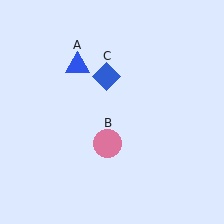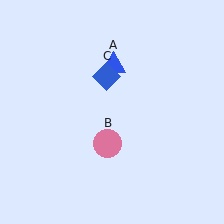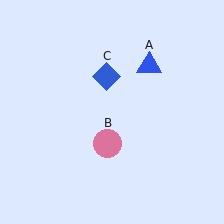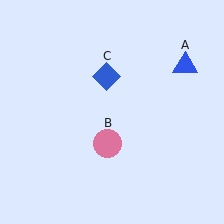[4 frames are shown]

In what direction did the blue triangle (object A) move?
The blue triangle (object A) moved right.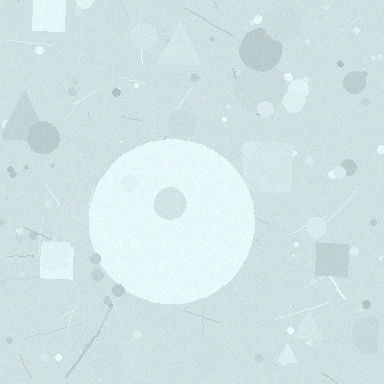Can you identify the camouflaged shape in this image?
The camouflaged shape is a circle.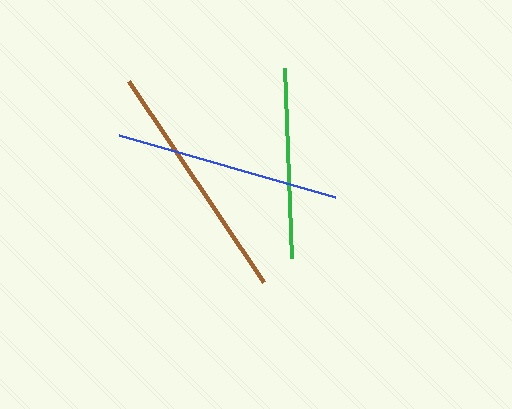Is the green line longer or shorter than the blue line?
The blue line is longer than the green line.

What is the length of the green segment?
The green segment is approximately 189 pixels long.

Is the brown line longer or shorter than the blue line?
The brown line is longer than the blue line.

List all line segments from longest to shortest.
From longest to shortest: brown, blue, green.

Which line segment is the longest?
The brown line is the longest at approximately 242 pixels.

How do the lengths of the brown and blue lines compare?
The brown and blue lines are approximately the same length.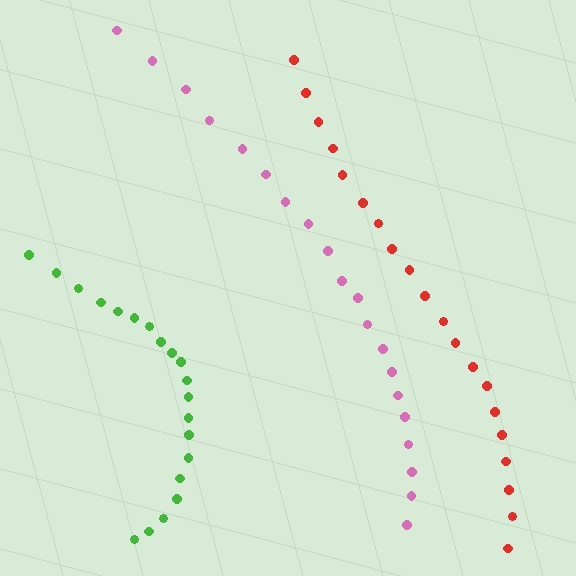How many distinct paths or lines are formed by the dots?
There are 3 distinct paths.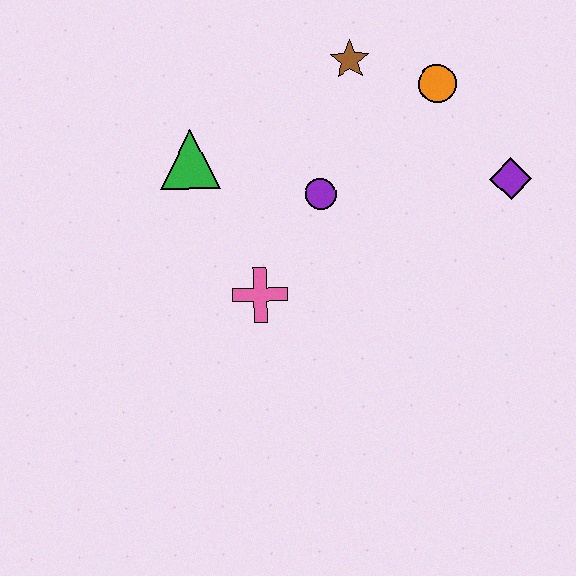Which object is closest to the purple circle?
The pink cross is closest to the purple circle.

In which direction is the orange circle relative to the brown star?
The orange circle is to the right of the brown star.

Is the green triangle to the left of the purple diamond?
Yes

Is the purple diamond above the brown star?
No